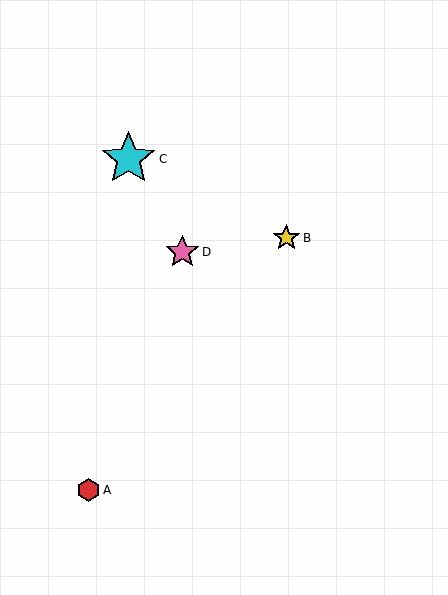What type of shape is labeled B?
Shape B is a yellow star.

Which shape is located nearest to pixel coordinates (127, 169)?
The cyan star (labeled C) at (129, 159) is nearest to that location.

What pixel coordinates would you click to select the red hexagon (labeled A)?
Click at (88, 490) to select the red hexagon A.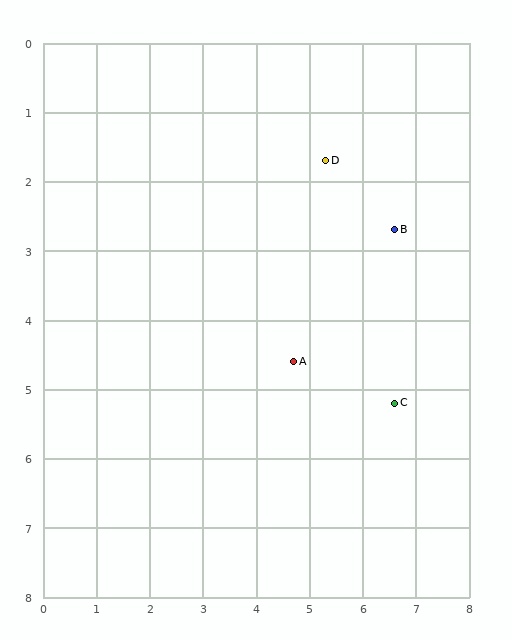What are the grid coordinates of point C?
Point C is at approximately (6.6, 5.2).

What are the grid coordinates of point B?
Point B is at approximately (6.6, 2.7).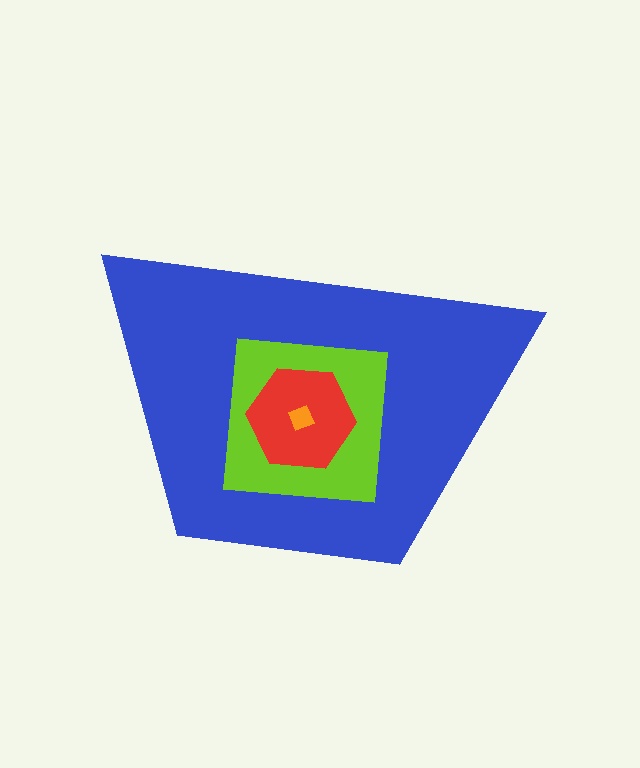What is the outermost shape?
The blue trapezoid.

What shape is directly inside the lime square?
The red hexagon.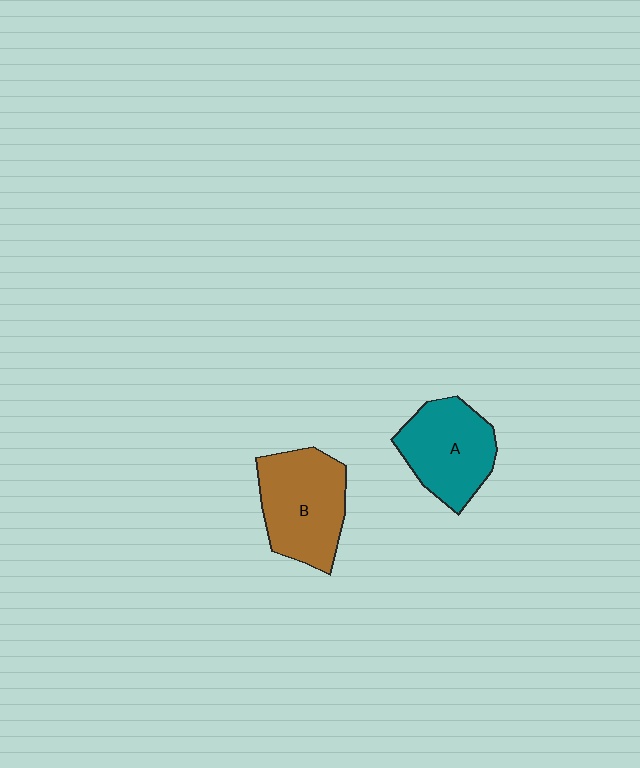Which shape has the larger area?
Shape B (brown).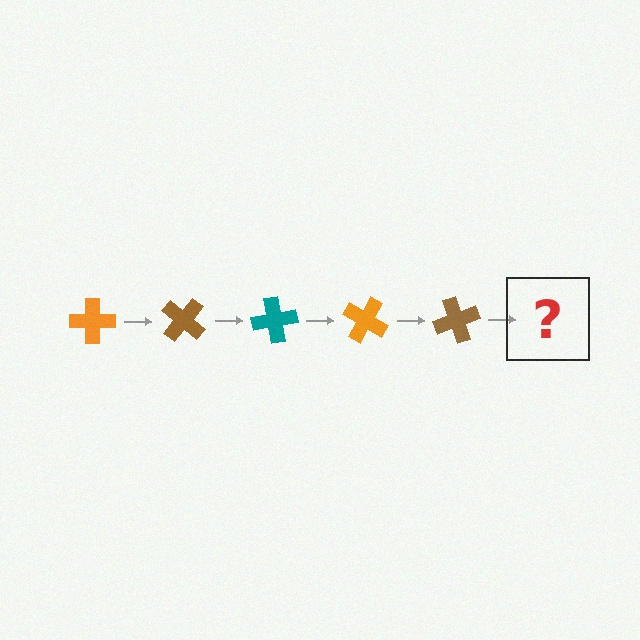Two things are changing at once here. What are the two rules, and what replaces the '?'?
The two rules are that it rotates 40 degrees each step and the color cycles through orange, brown, and teal. The '?' should be a teal cross, rotated 200 degrees from the start.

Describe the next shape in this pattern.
It should be a teal cross, rotated 200 degrees from the start.